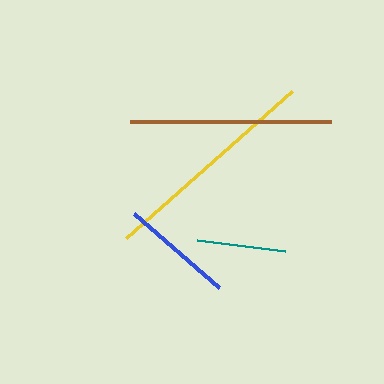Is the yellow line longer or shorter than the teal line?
The yellow line is longer than the teal line.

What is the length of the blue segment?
The blue segment is approximately 113 pixels long.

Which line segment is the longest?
The yellow line is the longest at approximately 222 pixels.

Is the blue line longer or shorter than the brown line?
The brown line is longer than the blue line.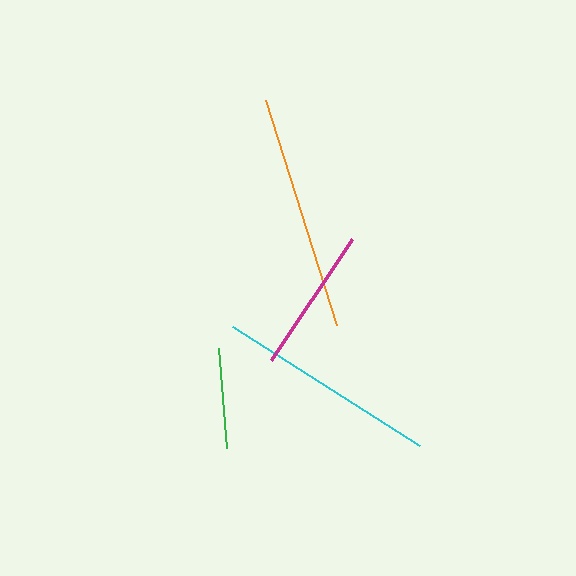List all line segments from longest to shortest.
From longest to shortest: orange, cyan, magenta, green.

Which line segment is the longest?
The orange line is the longest at approximately 236 pixels.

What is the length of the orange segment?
The orange segment is approximately 236 pixels long.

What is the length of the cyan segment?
The cyan segment is approximately 222 pixels long.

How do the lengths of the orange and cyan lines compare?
The orange and cyan lines are approximately the same length.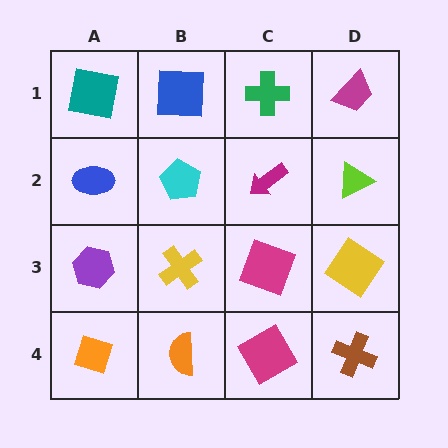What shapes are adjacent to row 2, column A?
A teal square (row 1, column A), a purple hexagon (row 3, column A), a cyan pentagon (row 2, column B).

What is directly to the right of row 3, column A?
A yellow cross.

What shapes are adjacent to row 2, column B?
A blue square (row 1, column B), a yellow cross (row 3, column B), a blue ellipse (row 2, column A), a magenta arrow (row 2, column C).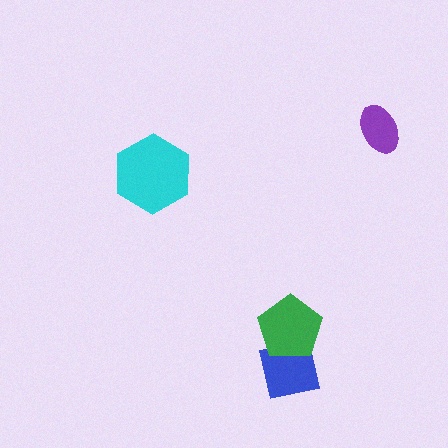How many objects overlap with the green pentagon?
1 object overlaps with the green pentagon.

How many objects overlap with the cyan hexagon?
0 objects overlap with the cyan hexagon.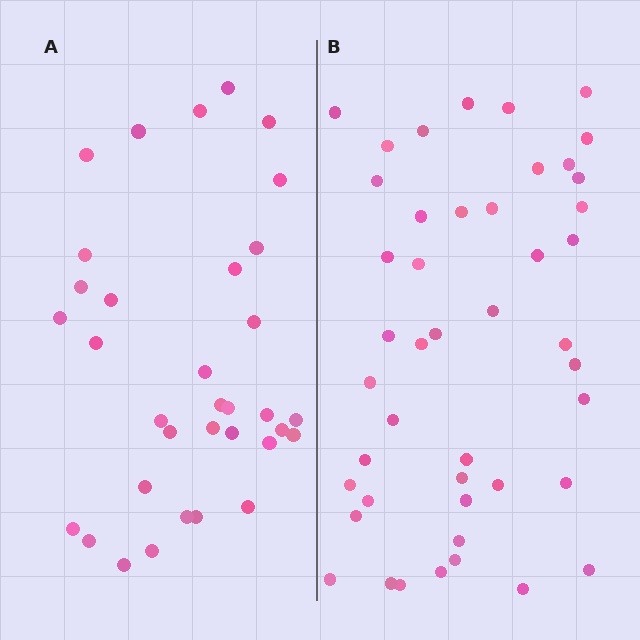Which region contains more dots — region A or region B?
Region B (the right region) has more dots.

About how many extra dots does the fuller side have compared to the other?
Region B has roughly 12 or so more dots than region A.